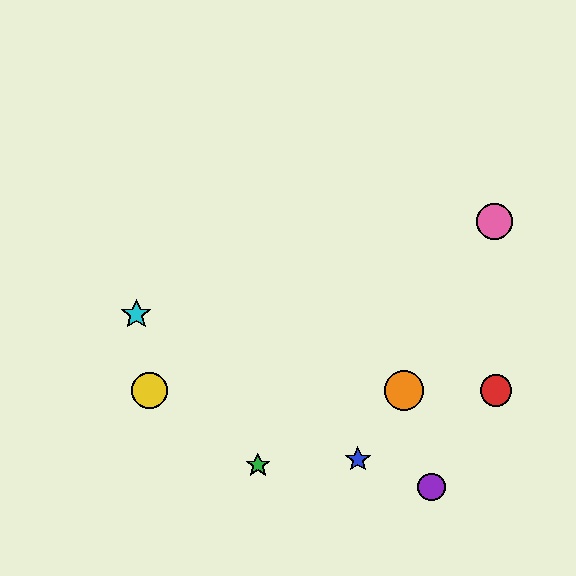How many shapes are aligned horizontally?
3 shapes (the red circle, the yellow circle, the orange circle) are aligned horizontally.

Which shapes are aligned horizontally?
The red circle, the yellow circle, the orange circle are aligned horizontally.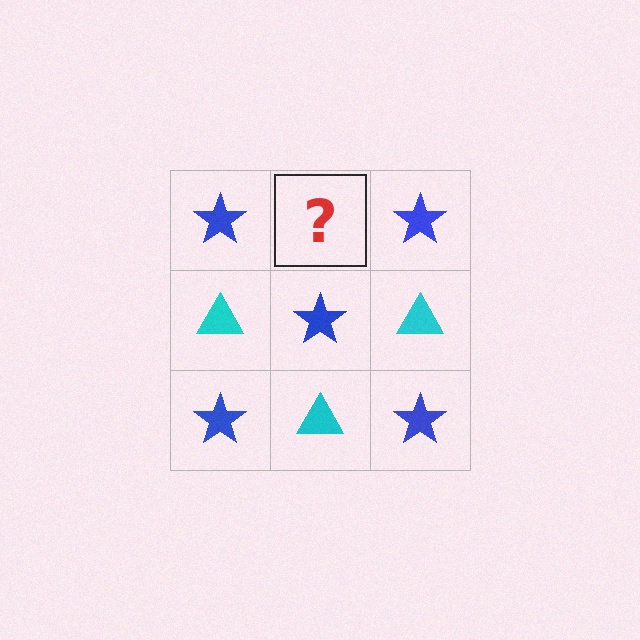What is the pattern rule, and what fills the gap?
The rule is that it alternates blue star and cyan triangle in a checkerboard pattern. The gap should be filled with a cyan triangle.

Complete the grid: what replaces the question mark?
The question mark should be replaced with a cyan triangle.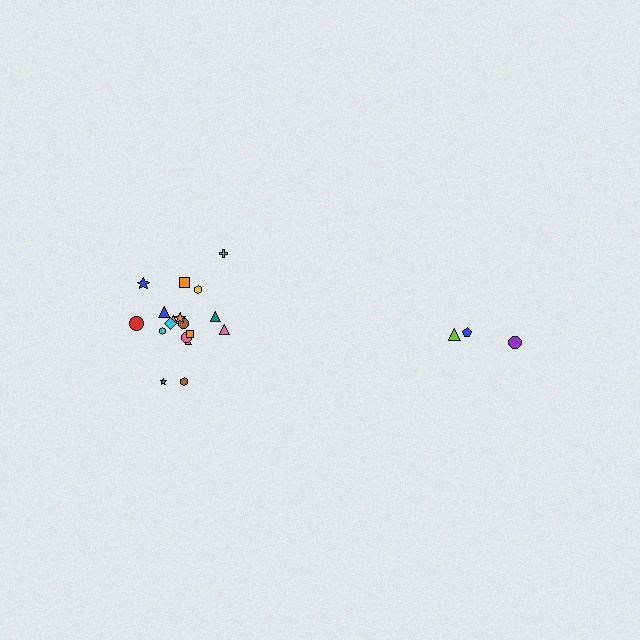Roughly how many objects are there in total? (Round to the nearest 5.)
Roughly 20 objects in total.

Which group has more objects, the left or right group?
The left group.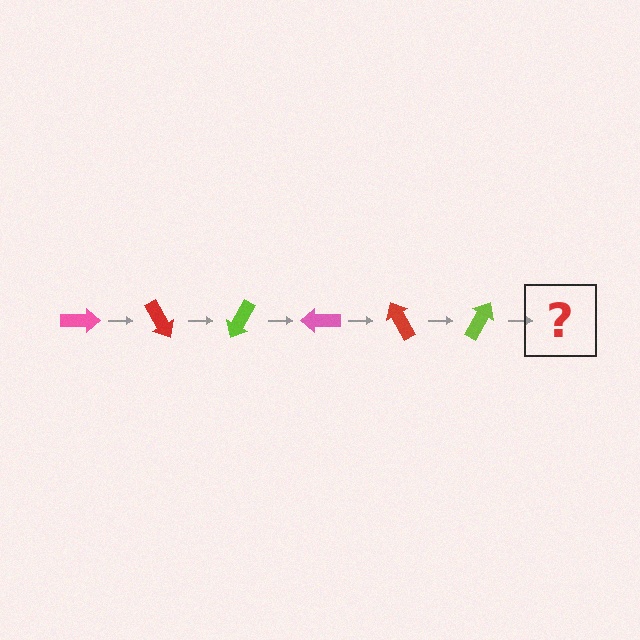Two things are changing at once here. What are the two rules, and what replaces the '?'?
The two rules are that it rotates 60 degrees each step and the color cycles through pink, red, and lime. The '?' should be a pink arrow, rotated 360 degrees from the start.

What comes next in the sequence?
The next element should be a pink arrow, rotated 360 degrees from the start.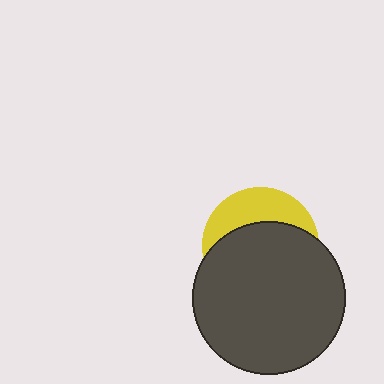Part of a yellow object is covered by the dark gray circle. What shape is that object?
It is a circle.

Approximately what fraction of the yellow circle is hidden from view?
Roughly 67% of the yellow circle is hidden behind the dark gray circle.